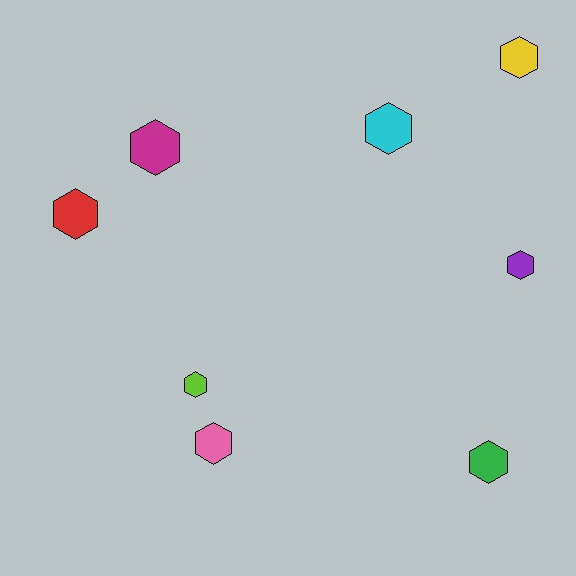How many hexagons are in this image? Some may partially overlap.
There are 8 hexagons.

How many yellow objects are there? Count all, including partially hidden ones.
There is 1 yellow object.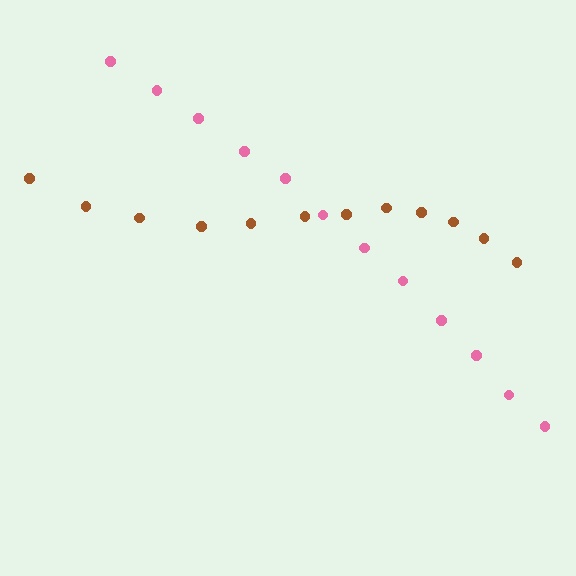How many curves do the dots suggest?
There are 2 distinct paths.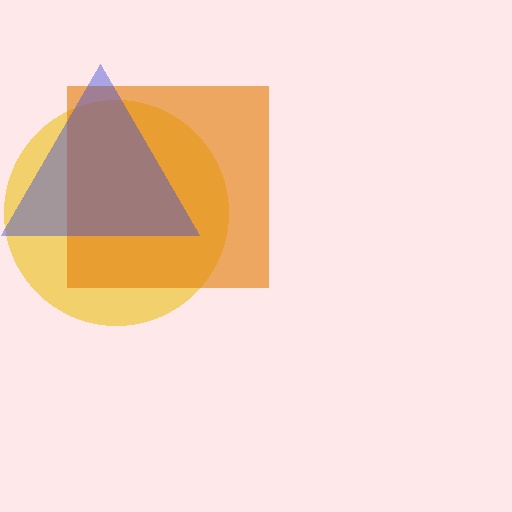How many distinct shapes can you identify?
There are 3 distinct shapes: a yellow circle, an orange square, a blue triangle.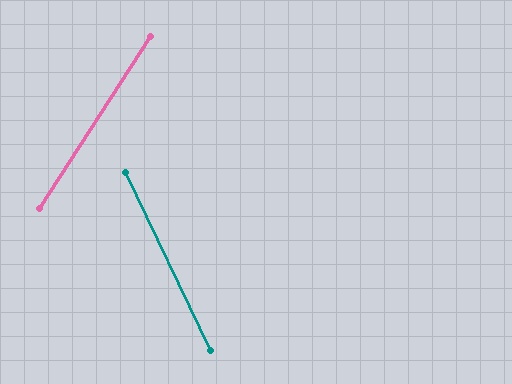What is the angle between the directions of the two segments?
Approximately 58 degrees.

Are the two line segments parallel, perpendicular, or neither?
Neither parallel nor perpendicular — they differ by about 58°.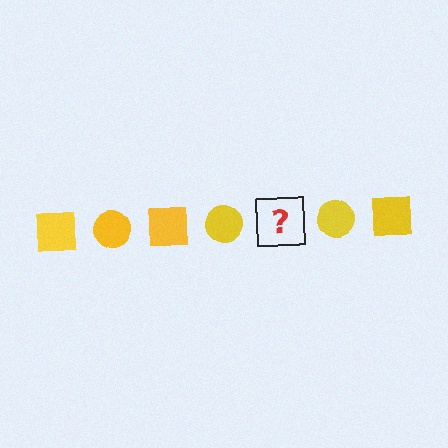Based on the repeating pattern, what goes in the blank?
The blank should be a yellow square.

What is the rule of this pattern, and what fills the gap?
The rule is that the pattern cycles through square, circle shapes in yellow. The gap should be filled with a yellow square.